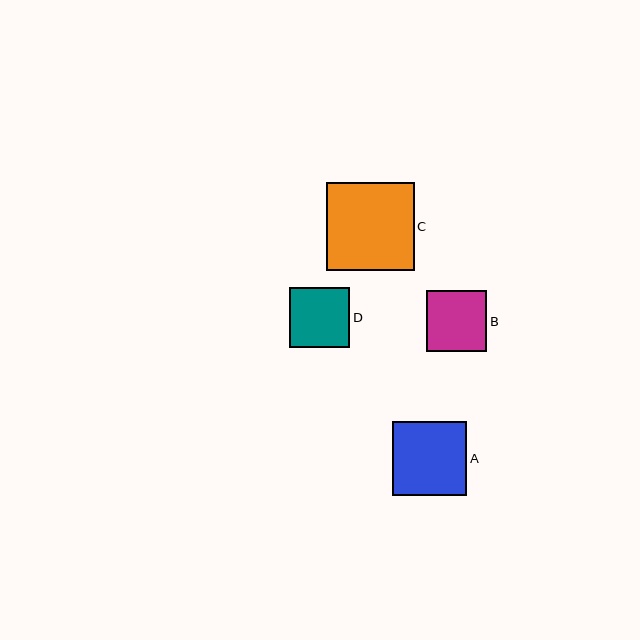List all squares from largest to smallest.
From largest to smallest: C, A, B, D.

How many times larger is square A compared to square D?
Square A is approximately 1.2 times the size of square D.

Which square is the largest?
Square C is the largest with a size of approximately 88 pixels.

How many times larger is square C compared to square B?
Square C is approximately 1.4 times the size of square B.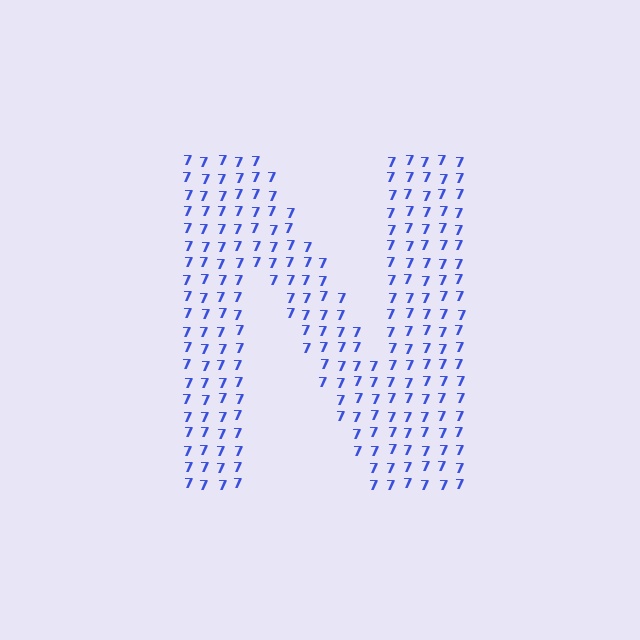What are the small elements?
The small elements are digit 7's.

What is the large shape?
The large shape is the letter N.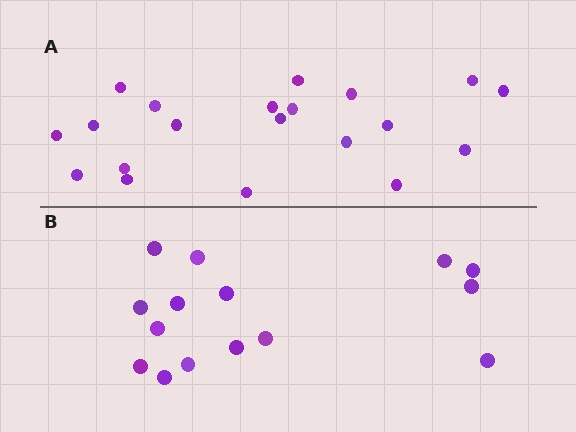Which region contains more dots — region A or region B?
Region A (the top region) has more dots.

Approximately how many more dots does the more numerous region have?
Region A has about 5 more dots than region B.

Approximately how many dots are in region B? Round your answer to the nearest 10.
About 20 dots. (The exact count is 15, which rounds to 20.)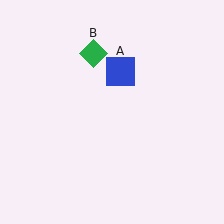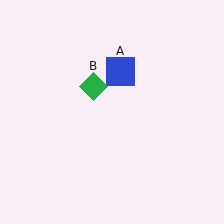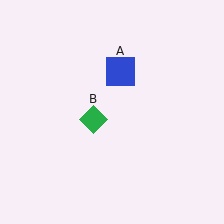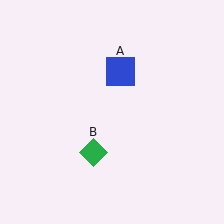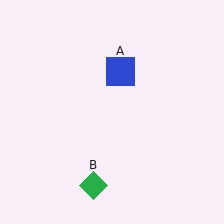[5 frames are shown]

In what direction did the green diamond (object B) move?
The green diamond (object B) moved down.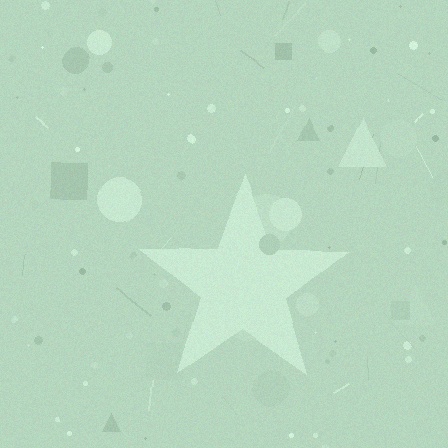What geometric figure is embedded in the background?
A star is embedded in the background.